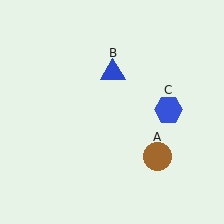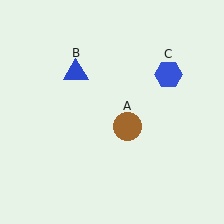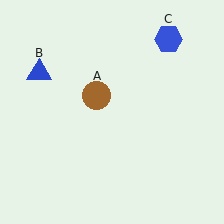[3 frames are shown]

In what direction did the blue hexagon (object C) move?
The blue hexagon (object C) moved up.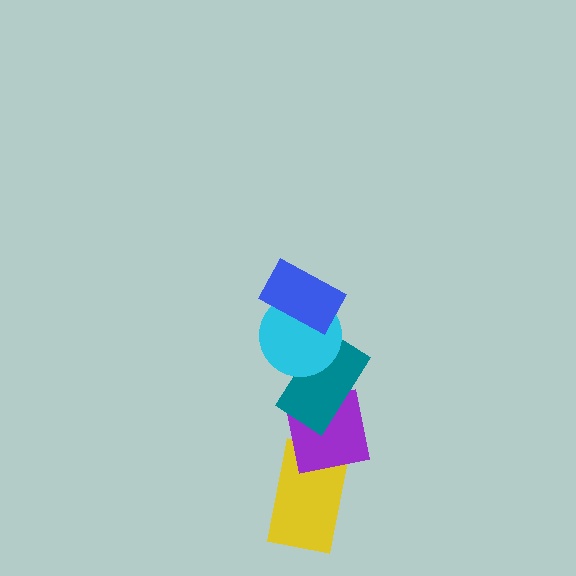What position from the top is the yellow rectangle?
The yellow rectangle is 5th from the top.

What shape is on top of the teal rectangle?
The cyan circle is on top of the teal rectangle.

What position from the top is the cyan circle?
The cyan circle is 2nd from the top.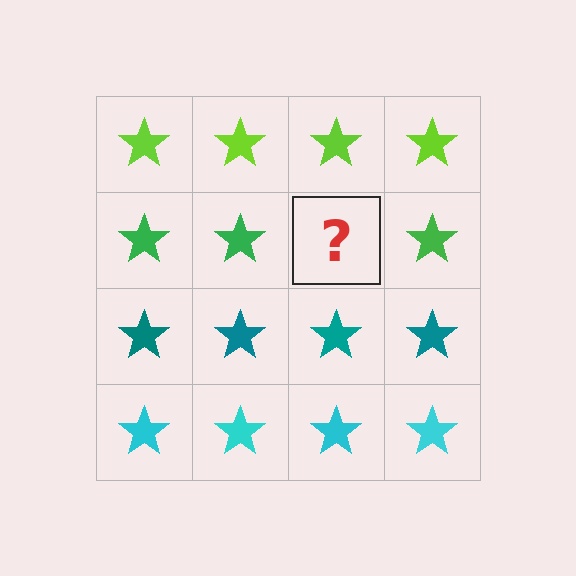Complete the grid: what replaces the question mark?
The question mark should be replaced with a green star.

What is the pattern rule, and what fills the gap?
The rule is that each row has a consistent color. The gap should be filled with a green star.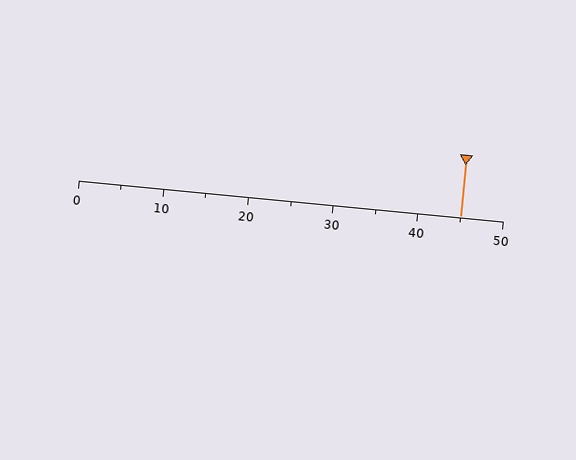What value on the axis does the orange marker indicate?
The marker indicates approximately 45.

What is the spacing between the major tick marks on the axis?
The major ticks are spaced 10 apart.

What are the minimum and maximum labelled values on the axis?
The axis runs from 0 to 50.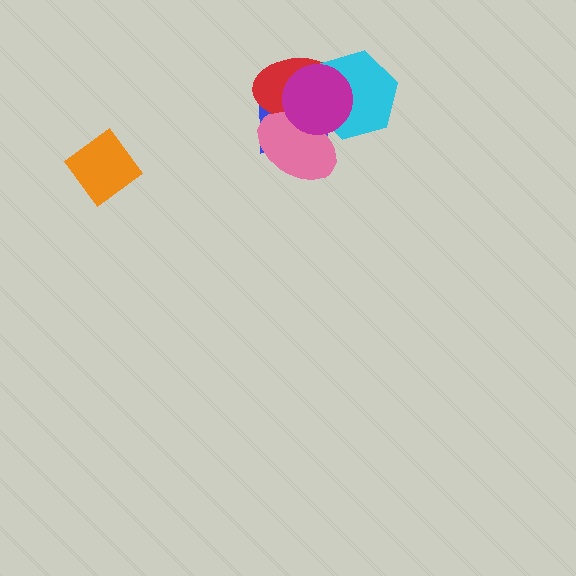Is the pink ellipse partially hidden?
Yes, it is partially covered by another shape.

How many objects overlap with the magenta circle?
4 objects overlap with the magenta circle.